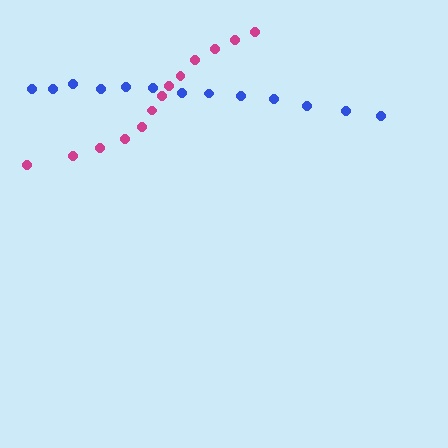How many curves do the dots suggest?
There are 2 distinct paths.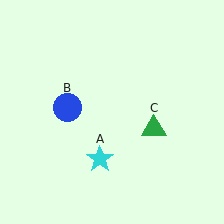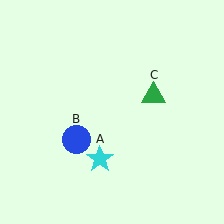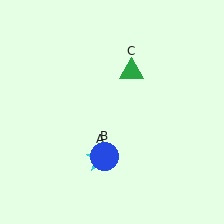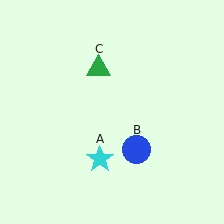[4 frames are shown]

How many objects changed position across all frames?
2 objects changed position: blue circle (object B), green triangle (object C).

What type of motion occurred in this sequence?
The blue circle (object B), green triangle (object C) rotated counterclockwise around the center of the scene.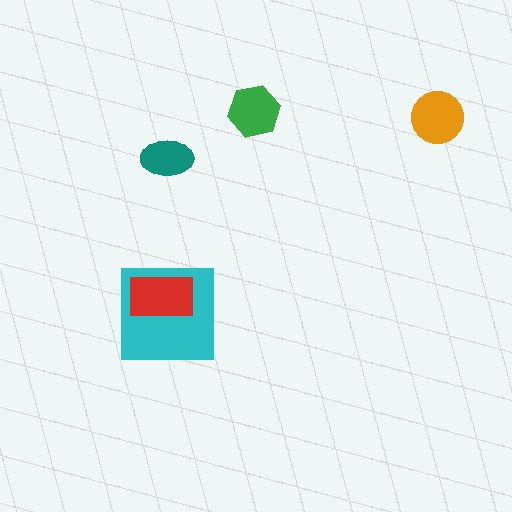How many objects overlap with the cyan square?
1 object overlaps with the cyan square.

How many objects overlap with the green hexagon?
0 objects overlap with the green hexagon.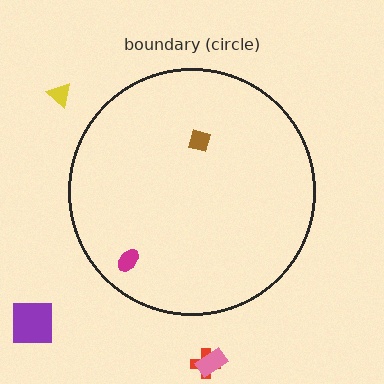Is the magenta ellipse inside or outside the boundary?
Inside.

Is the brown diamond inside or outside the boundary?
Inside.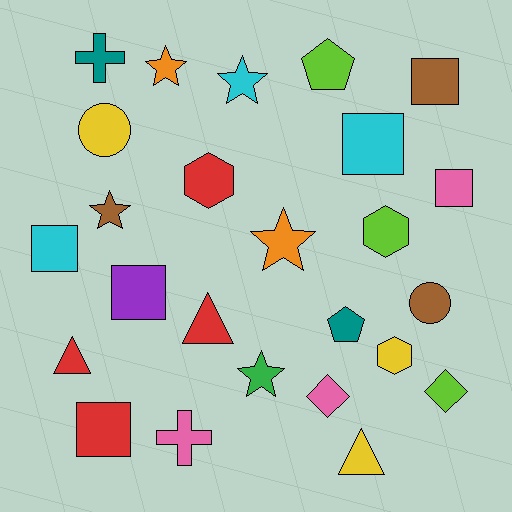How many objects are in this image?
There are 25 objects.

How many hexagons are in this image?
There are 3 hexagons.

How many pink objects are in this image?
There are 3 pink objects.